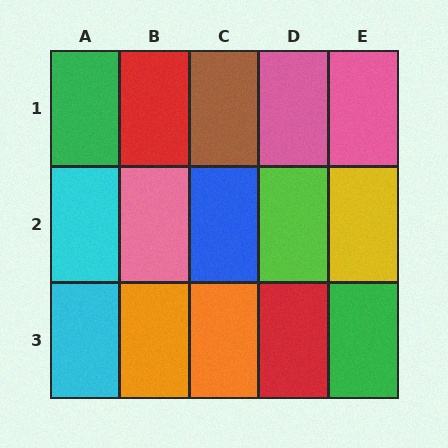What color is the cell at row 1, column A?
Green.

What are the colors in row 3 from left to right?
Cyan, orange, orange, red, green.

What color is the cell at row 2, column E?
Yellow.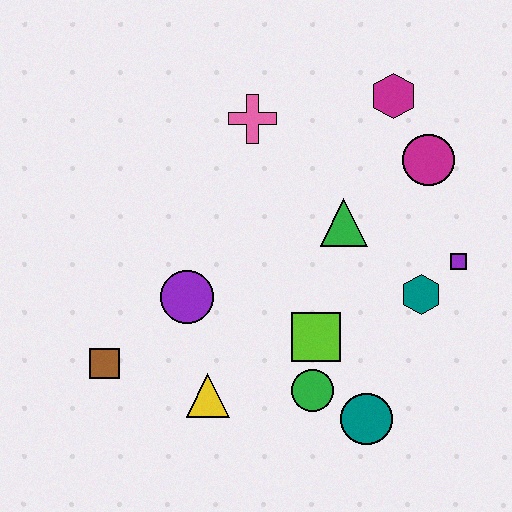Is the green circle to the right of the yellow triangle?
Yes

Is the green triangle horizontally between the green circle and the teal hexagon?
Yes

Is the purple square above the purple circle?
Yes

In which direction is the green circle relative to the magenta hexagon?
The green circle is below the magenta hexagon.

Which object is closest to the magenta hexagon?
The magenta circle is closest to the magenta hexagon.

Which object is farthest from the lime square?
The magenta hexagon is farthest from the lime square.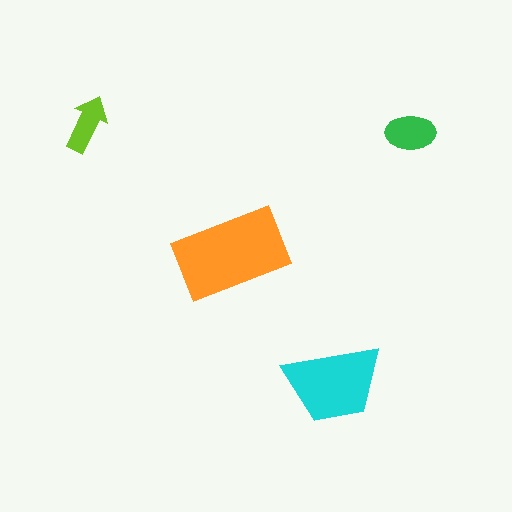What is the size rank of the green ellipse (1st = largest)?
3rd.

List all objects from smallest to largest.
The lime arrow, the green ellipse, the cyan trapezoid, the orange rectangle.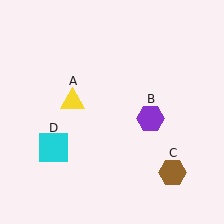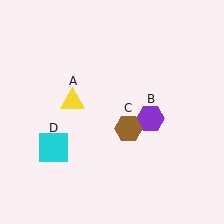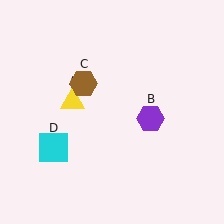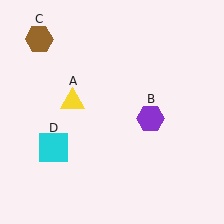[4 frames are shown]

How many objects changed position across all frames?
1 object changed position: brown hexagon (object C).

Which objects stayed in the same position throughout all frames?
Yellow triangle (object A) and purple hexagon (object B) and cyan square (object D) remained stationary.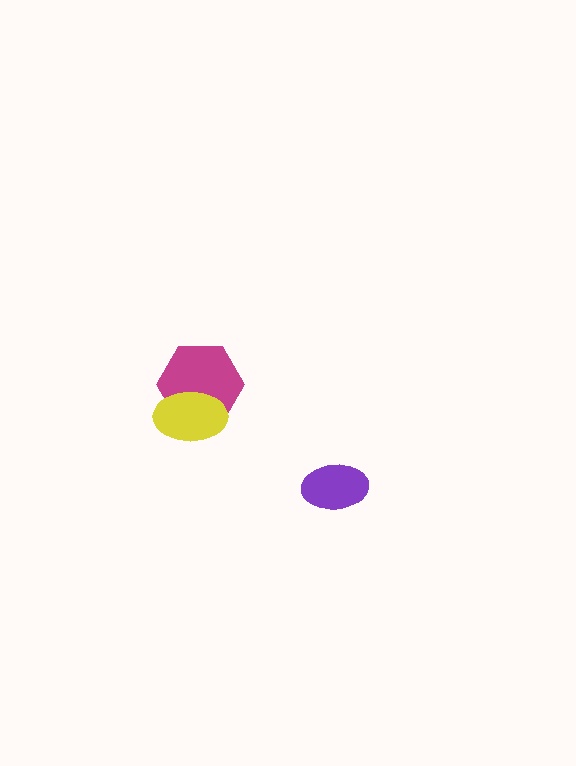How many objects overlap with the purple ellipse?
0 objects overlap with the purple ellipse.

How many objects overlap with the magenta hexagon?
1 object overlaps with the magenta hexagon.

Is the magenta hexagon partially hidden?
Yes, it is partially covered by another shape.